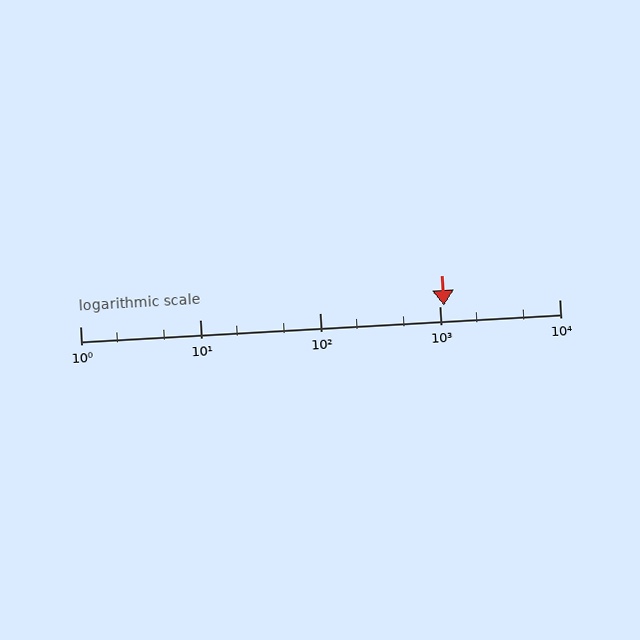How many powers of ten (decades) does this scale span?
The scale spans 4 decades, from 1 to 10000.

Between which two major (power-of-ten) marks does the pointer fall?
The pointer is between 1000 and 10000.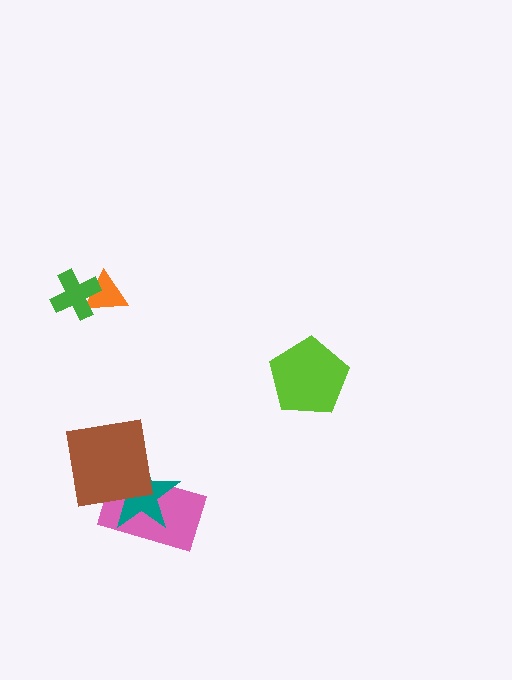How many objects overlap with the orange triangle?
1 object overlaps with the orange triangle.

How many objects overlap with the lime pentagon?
0 objects overlap with the lime pentagon.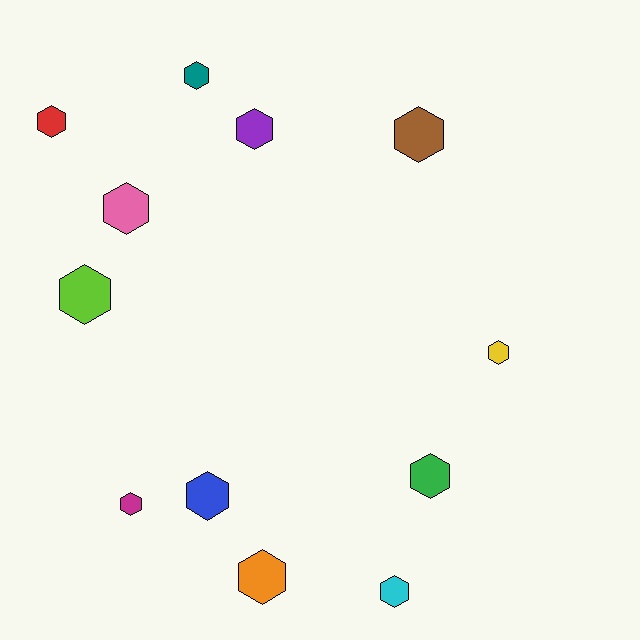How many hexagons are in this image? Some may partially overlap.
There are 12 hexagons.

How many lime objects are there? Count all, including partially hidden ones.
There is 1 lime object.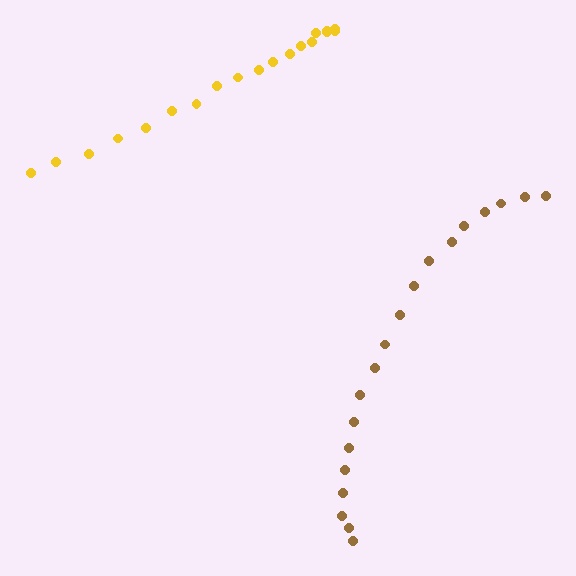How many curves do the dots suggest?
There are 2 distinct paths.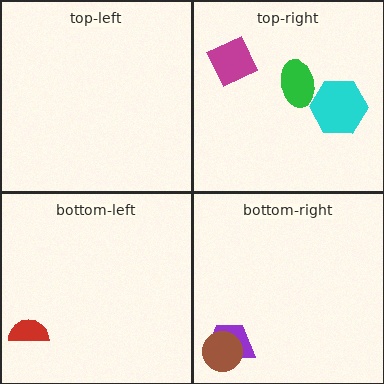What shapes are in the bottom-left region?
The red semicircle.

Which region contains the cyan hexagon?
The top-right region.